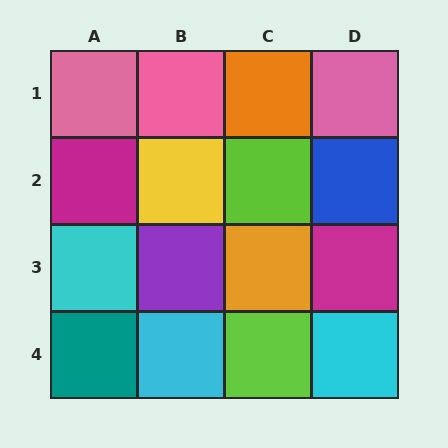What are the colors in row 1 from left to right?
Pink, pink, orange, pink.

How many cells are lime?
2 cells are lime.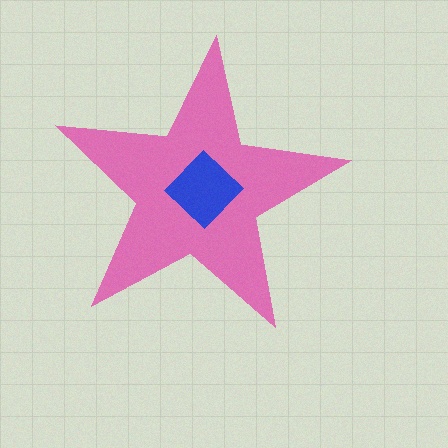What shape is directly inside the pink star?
The blue diamond.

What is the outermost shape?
The pink star.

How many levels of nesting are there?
2.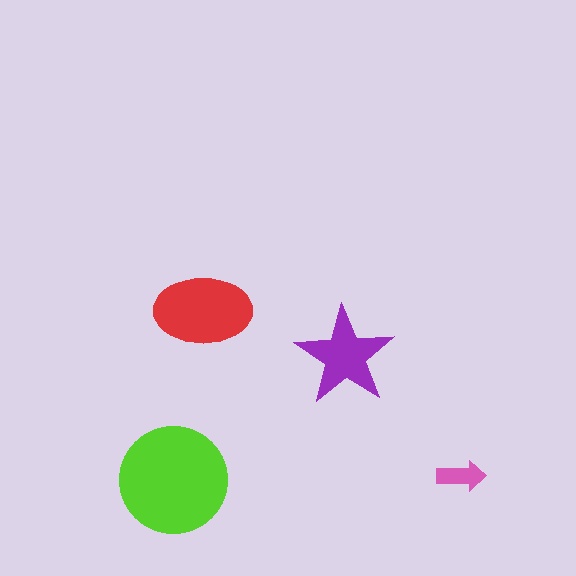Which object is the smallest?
The pink arrow.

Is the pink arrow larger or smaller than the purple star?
Smaller.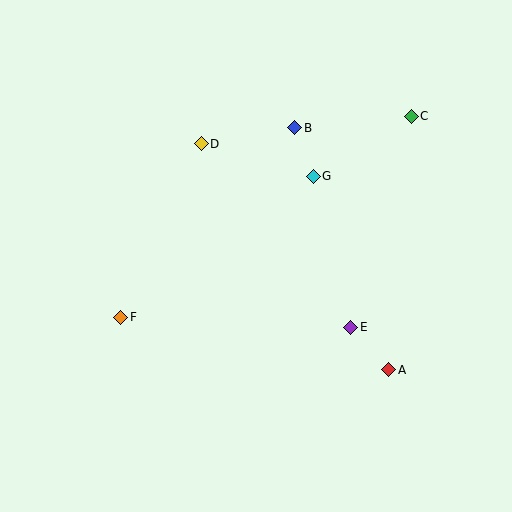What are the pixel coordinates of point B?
Point B is at (295, 128).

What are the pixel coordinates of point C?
Point C is at (411, 116).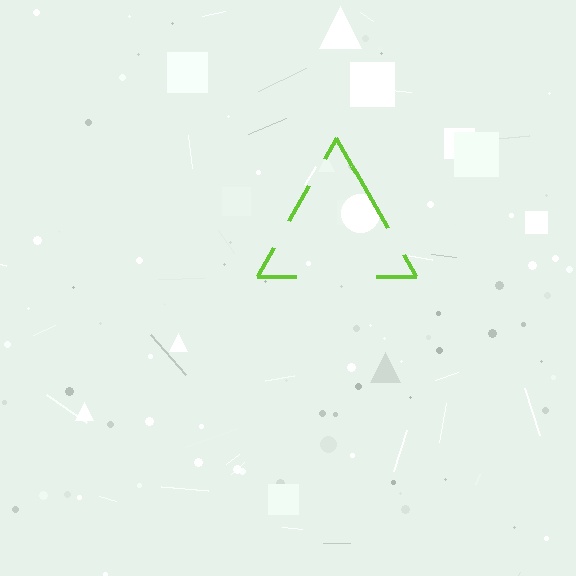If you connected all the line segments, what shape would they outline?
They would outline a triangle.